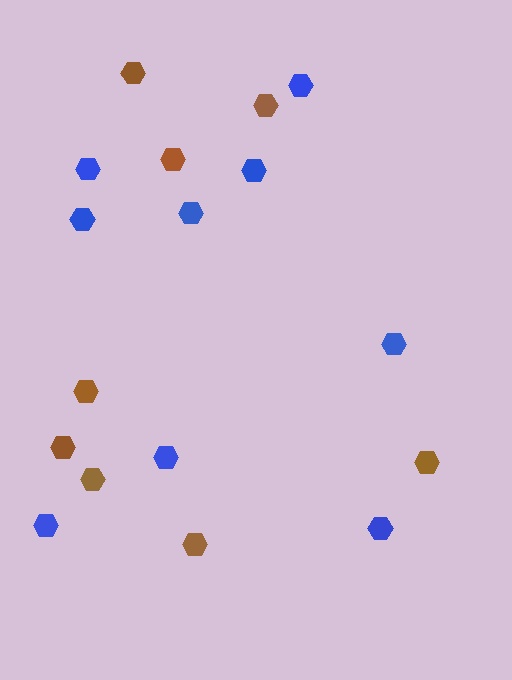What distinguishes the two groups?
There are 2 groups: one group of blue hexagons (9) and one group of brown hexagons (8).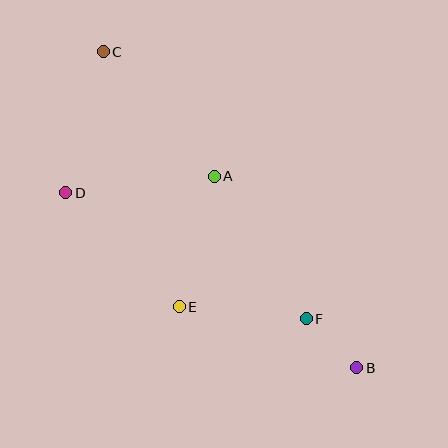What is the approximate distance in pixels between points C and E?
The distance between C and E is approximately 266 pixels.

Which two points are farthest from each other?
Points B and C are farthest from each other.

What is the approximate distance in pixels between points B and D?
The distance between B and D is approximately 340 pixels.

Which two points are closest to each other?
Points B and F are closest to each other.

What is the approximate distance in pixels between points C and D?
The distance between C and D is approximately 146 pixels.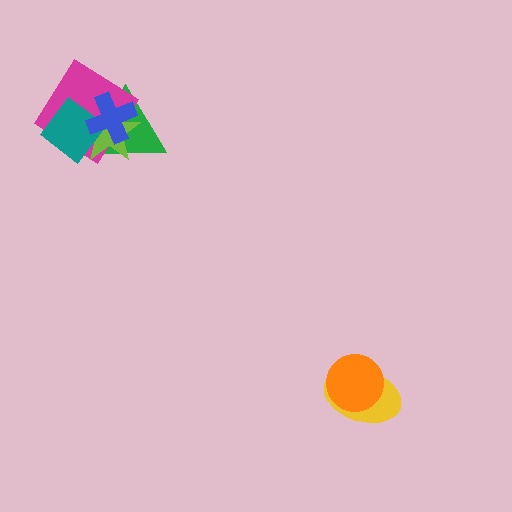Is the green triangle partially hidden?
Yes, it is partially covered by another shape.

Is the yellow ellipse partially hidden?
Yes, it is partially covered by another shape.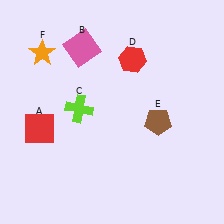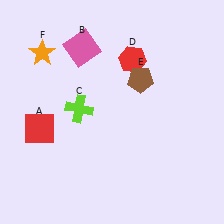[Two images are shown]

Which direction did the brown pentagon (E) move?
The brown pentagon (E) moved up.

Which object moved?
The brown pentagon (E) moved up.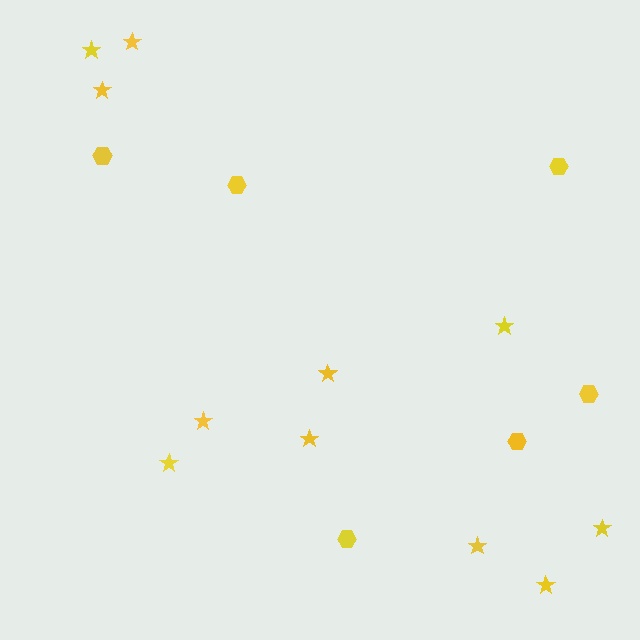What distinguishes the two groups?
There are 2 groups: one group of hexagons (6) and one group of stars (11).